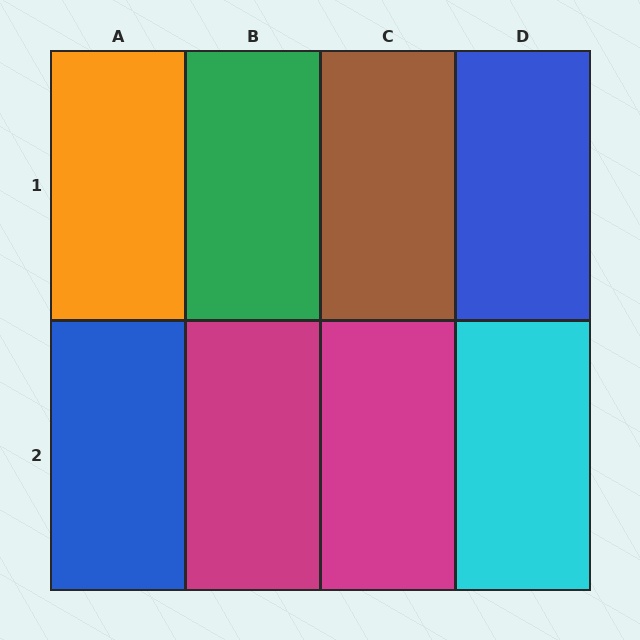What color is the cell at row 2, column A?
Blue.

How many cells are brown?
1 cell is brown.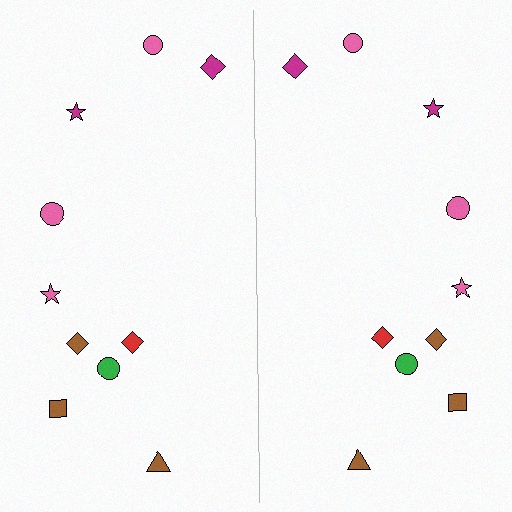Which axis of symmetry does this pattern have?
The pattern has a vertical axis of symmetry running through the center of the image.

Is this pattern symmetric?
Yes, this pattern has bilateral (reflection) symmetry.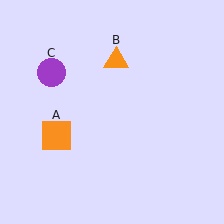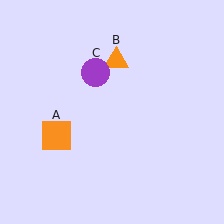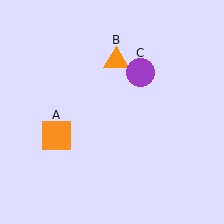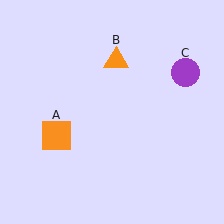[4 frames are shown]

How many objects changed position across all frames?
1 object changed position: purple circle (object C).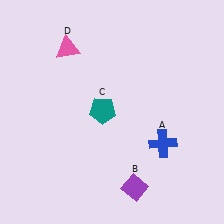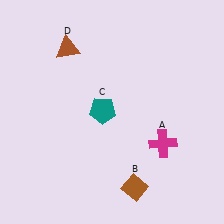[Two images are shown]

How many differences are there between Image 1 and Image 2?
There are 3 differences between the two images.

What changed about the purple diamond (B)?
In Image 1, B is purple. In Image 2, it changed to brown.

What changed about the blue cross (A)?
In Image 1, A is blue. In Image 2, it changed to magenta.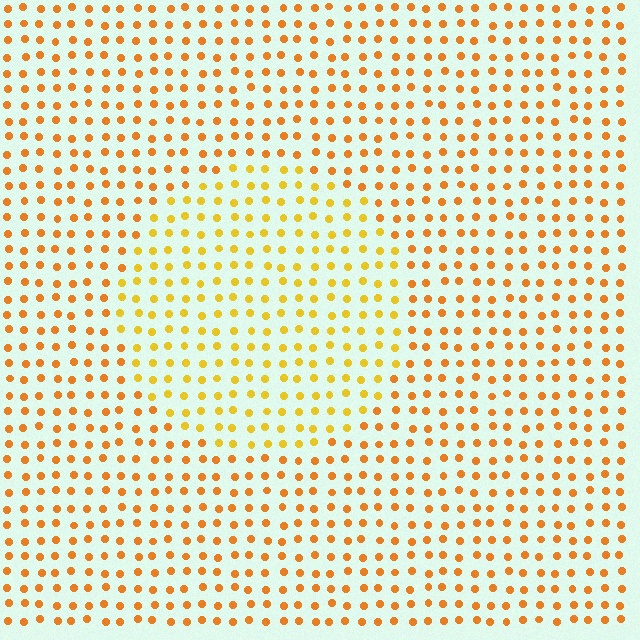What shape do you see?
I see a circle.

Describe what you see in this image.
The image is filled with small orange elements in a uniform arrangement. A circle-shaped region is visible where the elements are tinted to a slightly different hue, forming a subtle color boundary.